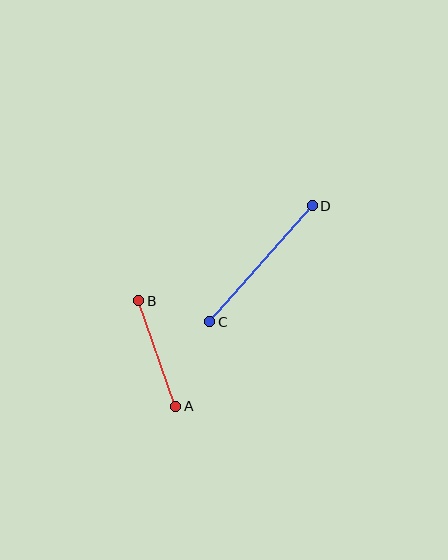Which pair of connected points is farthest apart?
Points C and D are farthest apart.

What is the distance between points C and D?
The distance is approximately 155 pixels.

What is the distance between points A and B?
The distance is approximately 112 pixels.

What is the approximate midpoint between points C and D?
The midpoint is at approximately (261, 264) pixels.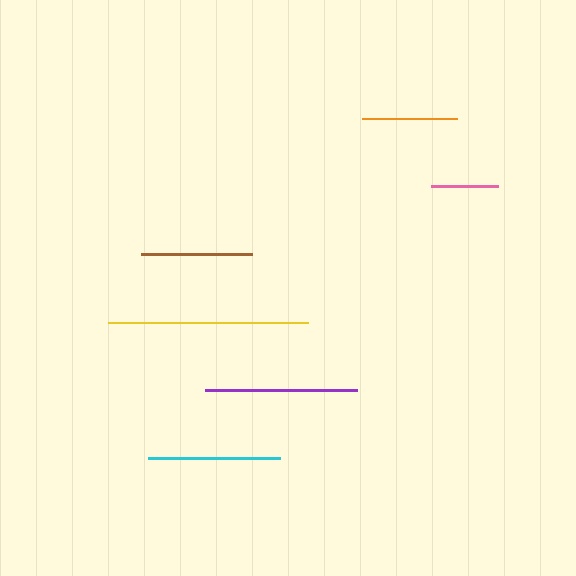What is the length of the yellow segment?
The yellow segment is approximately 200 pixels long.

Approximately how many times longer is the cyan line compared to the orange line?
The cyan line is approximately 1.4 times the length of the orange line.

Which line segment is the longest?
The yellow line is the longest at approximately 200 pixels.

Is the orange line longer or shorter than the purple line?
The purple line is longer than the orange line.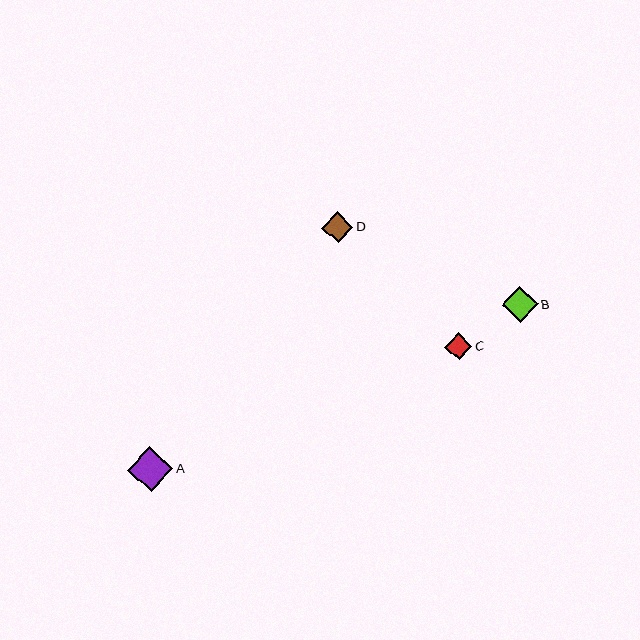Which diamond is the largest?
Diamond A is the largest with a size of approximately 45 pixels.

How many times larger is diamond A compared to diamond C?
Diamond A is approximately 1.7 times the size of diamond C.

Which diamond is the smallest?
Diamond C is the smallest with a size of approximately 27 pixels.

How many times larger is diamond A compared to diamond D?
Diamond A is approximately 1.5 times the size of diamond D.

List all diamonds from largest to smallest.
From largest to smallest: A, B, D, C.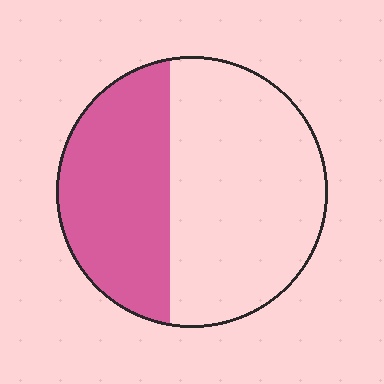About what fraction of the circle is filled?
About two fifths (2/5).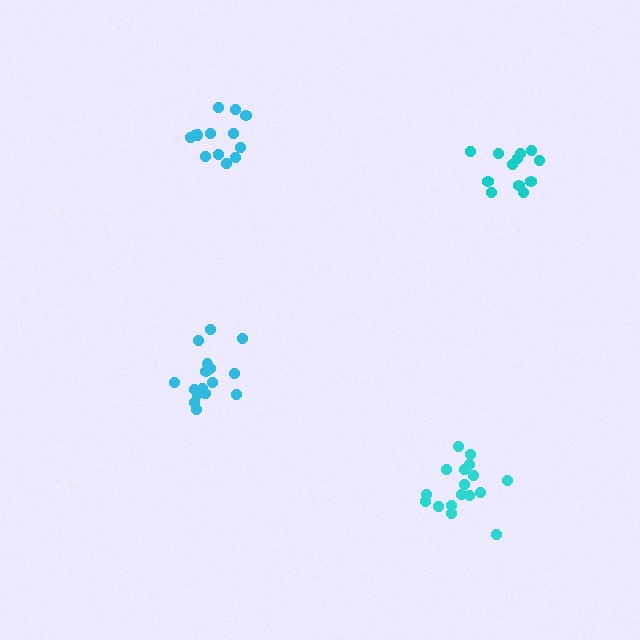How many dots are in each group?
Group 1: 12 dots, Group 2: 13 dots, Group 3: 16 dots, Group 4: 17 dots (58 total).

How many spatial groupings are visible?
There are 4 spatial groupings.